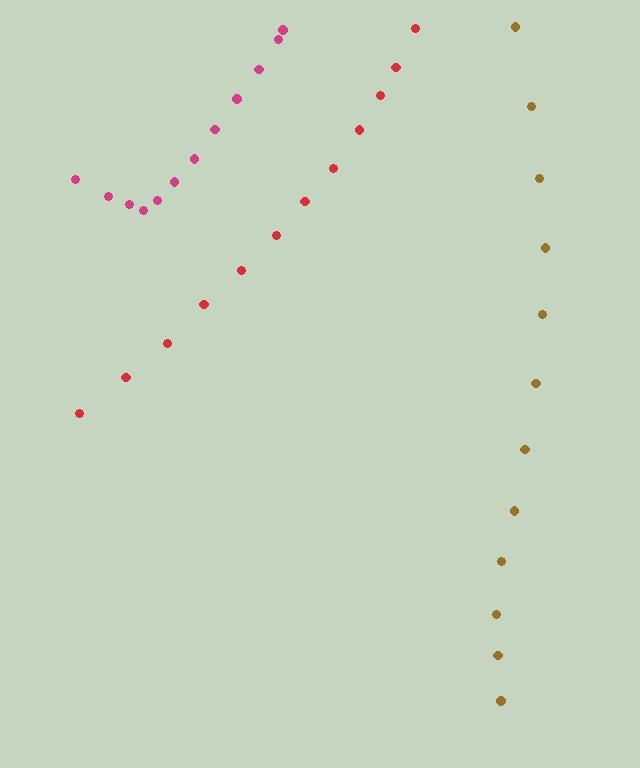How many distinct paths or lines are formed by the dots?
There are 3 distinct paths.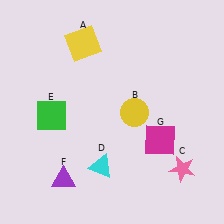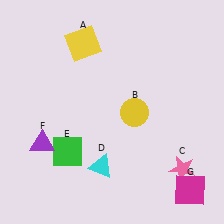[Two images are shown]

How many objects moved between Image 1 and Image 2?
3 objects moved between the two images.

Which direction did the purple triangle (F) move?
The purple triangle (F) moved up.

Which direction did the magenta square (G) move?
The magenta square (G) moved down.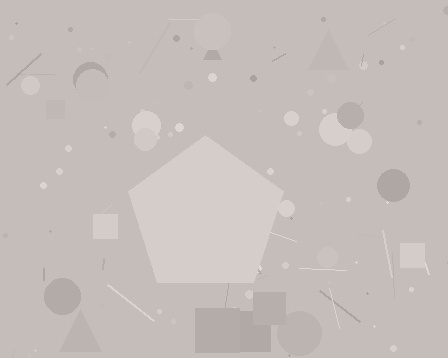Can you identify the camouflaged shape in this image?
The camouflaged shape is a pentagon.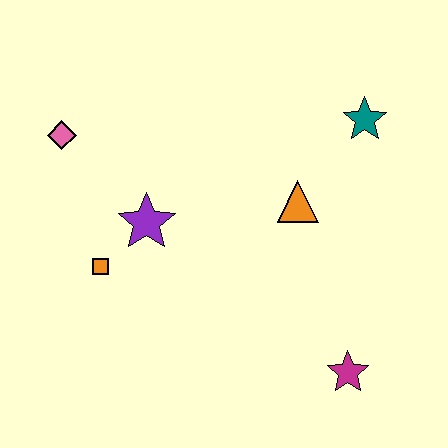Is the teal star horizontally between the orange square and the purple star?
No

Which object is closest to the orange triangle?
The teal star is closest to the orange triangle.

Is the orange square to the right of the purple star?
No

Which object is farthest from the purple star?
The magenta star is farthest from the purple star.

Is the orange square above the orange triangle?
No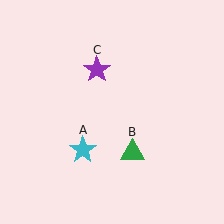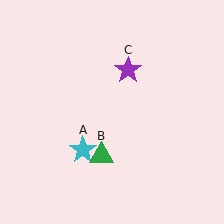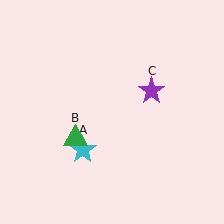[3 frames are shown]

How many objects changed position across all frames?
2 objects changed position: green triangle (object B), purple star (object C).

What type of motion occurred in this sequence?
The green triangle (object B), purple star (object C) rotated clockwise around the center of the scene.